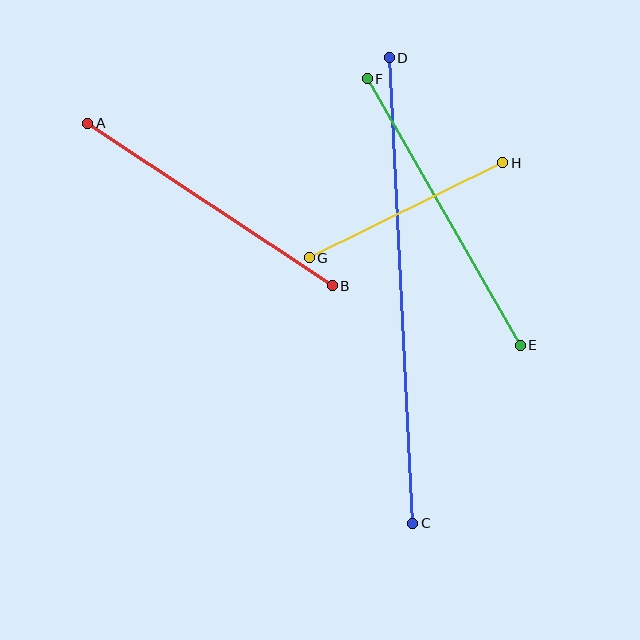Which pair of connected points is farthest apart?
Points C and D are farthest apart.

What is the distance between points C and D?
The distance is approximately 466 pixels.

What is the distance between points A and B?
The distance is approximately 294 pixels.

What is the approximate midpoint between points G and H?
The midpoint is at approximately (406, 210) pixels.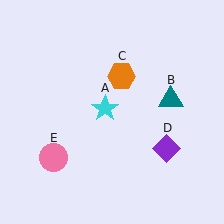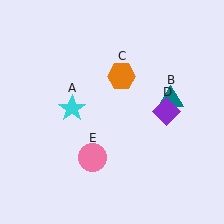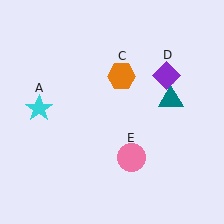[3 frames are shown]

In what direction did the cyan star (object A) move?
The cyan star (object A) moved left.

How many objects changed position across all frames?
3 objects changed position: cyan star (object A), purple diamond (object D), pink circle (object E).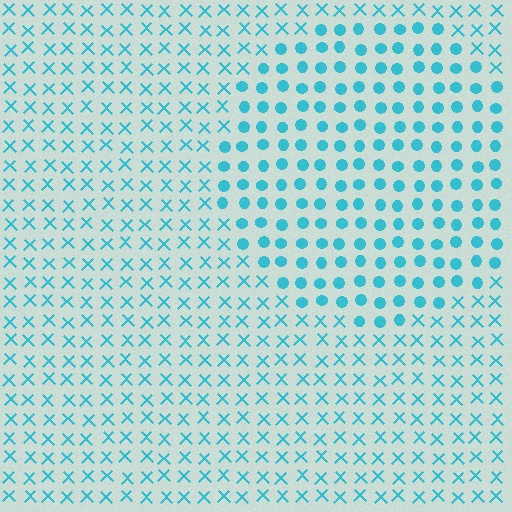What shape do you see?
I see a circle.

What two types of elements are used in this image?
The image uses circles inside the circle region and X marks outside it.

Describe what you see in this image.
The image is filled with small cyan elements arranged in a uniform grid. A circle-shaped region contains circles, while the surrounding area contains X marks. The boundary is defined purely by the change in element shape.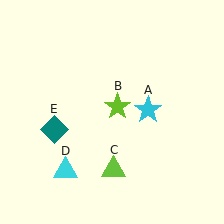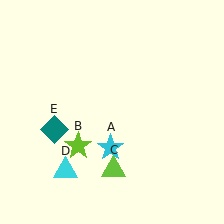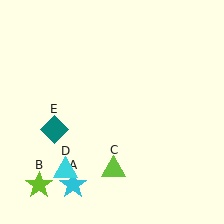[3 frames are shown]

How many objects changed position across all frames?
2 objects changed position: cyan star (object A), lime star (object B).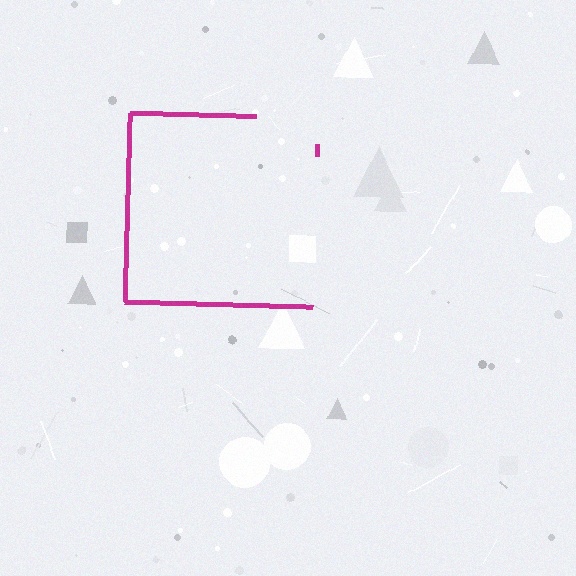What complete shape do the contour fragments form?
The contour fragments form a square.